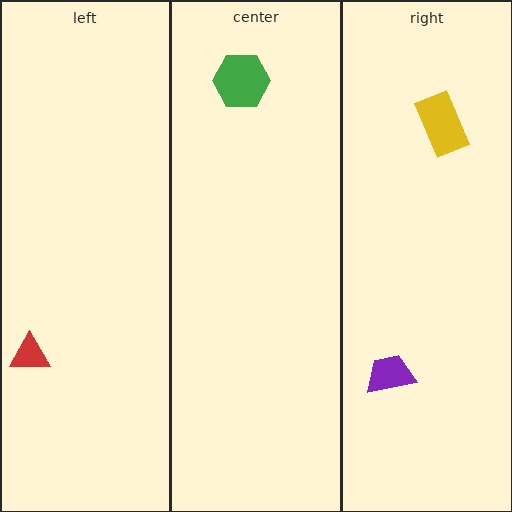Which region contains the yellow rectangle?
The right region.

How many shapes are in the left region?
1.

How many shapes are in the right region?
2.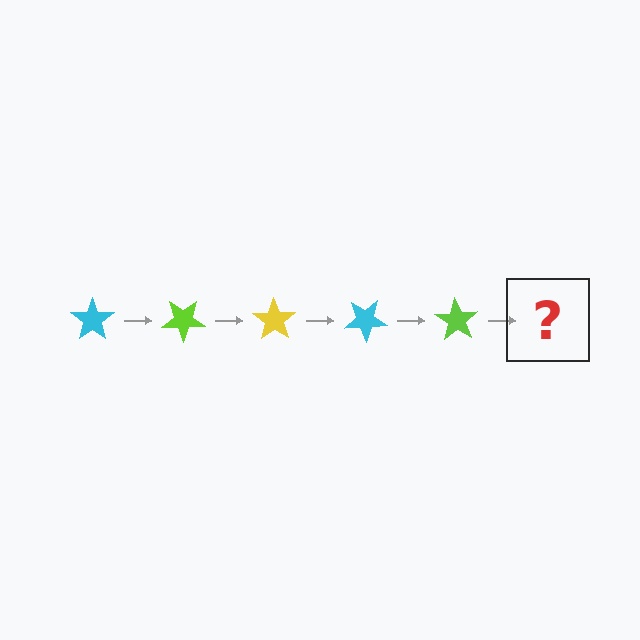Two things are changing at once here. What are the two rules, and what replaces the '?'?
The two rules are that it rotates 35 degrees each step and the color cycles through cyan, lime, and yellow. The '?' should be a yellow star, rotated 175 degrees from the start.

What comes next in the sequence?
The next element should be a yellow star, rotated 175 degrees from the start.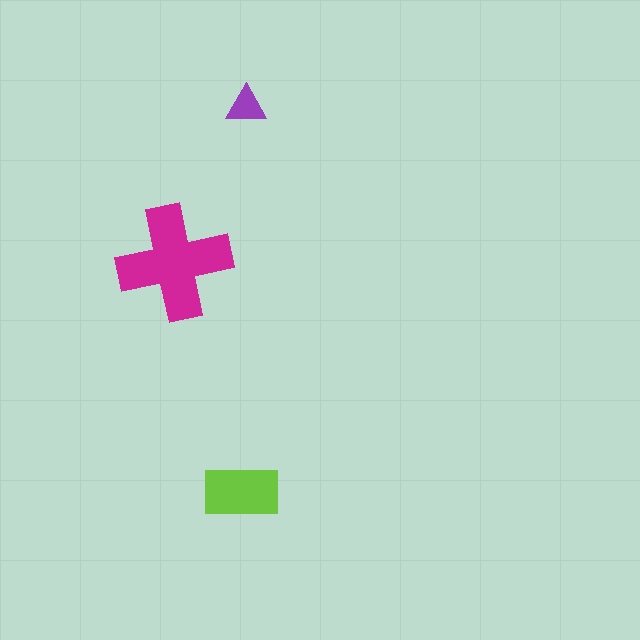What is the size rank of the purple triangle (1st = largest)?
3rd.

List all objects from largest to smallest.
The magenta cross, the lime rectangle, the purple triangle.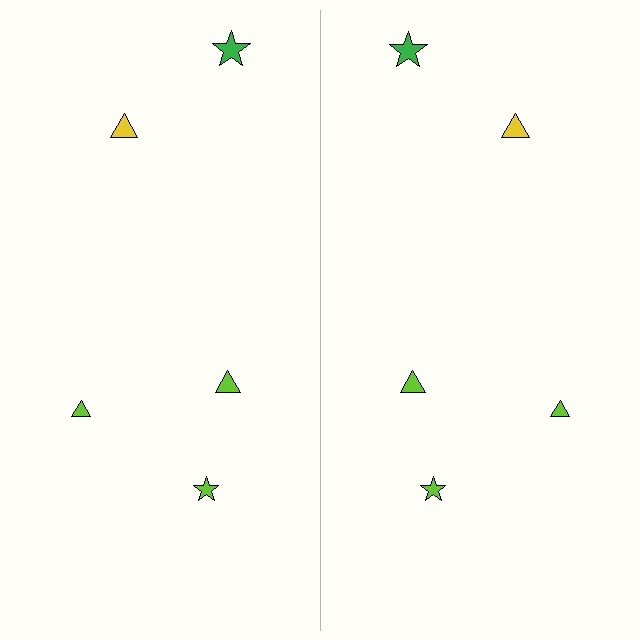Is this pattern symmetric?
Yes, this pattern has bilateral (reflection) symmetry.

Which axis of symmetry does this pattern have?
The pattern has a vertical axis of symmetry running through the center of the image.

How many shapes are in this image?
There are 10 shapes in this image.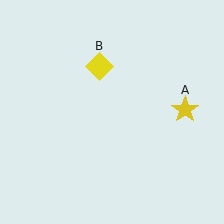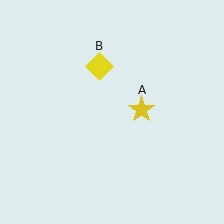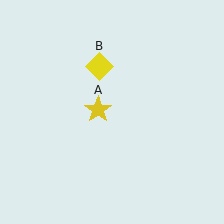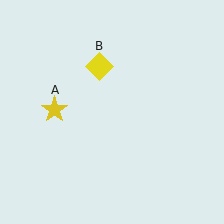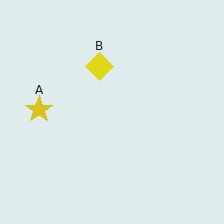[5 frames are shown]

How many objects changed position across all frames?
1 object changed position: yellow star (object A).